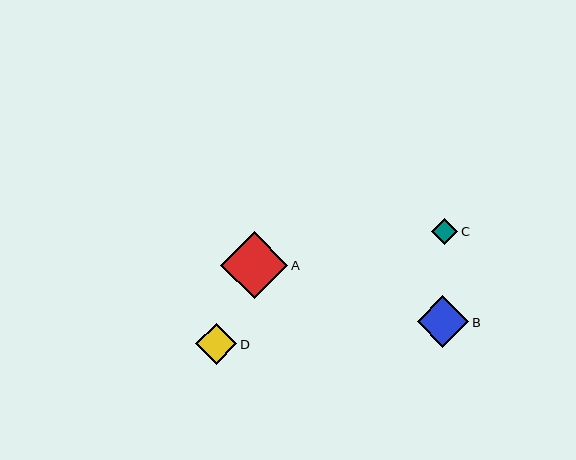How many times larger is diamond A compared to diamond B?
Diamond A is approximately 1.3 times the size of diamond B.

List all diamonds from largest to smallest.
From largest to smallest: A, B, D, C.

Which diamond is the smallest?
Diamond C is the smallest with a size of approximately 26 pixels.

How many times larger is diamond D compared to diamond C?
Diamond D is approximately 1.6 times the size of diamond C.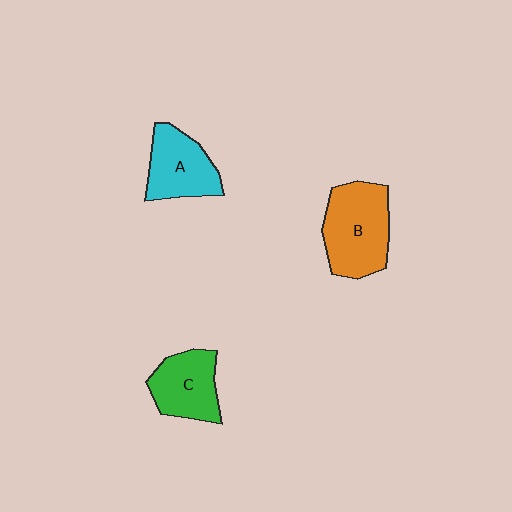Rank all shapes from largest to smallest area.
From largest to smallest: B (orange), A (cyan), C (green).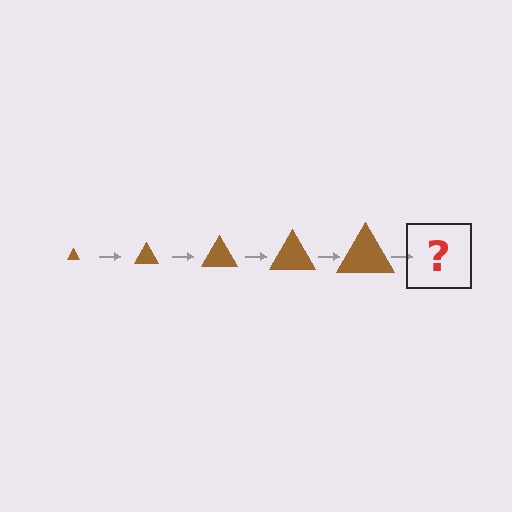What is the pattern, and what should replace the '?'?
The pattern is that the triangle gets progressively larger each step. The '?' should be a brown triangle, larger than the previous one.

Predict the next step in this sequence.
The next step is a brown triangle, larger than the previous one.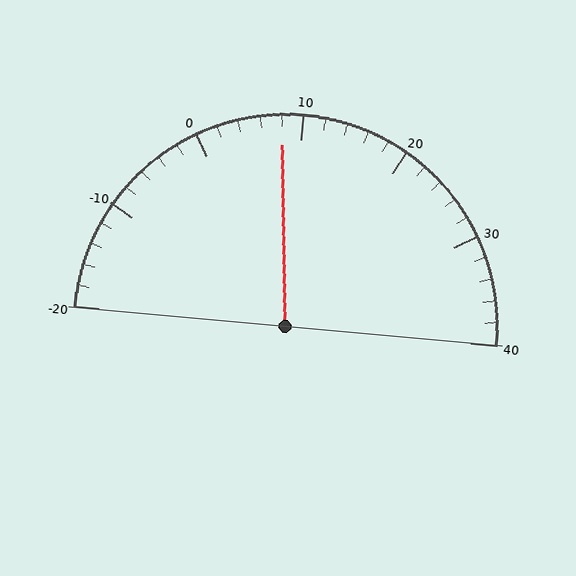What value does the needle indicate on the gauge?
The needle indicates approximately 8.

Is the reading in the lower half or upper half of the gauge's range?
The reading is in the lower half of the range (-20 to 40).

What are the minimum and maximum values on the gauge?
The gauge ranges from -20 to 40.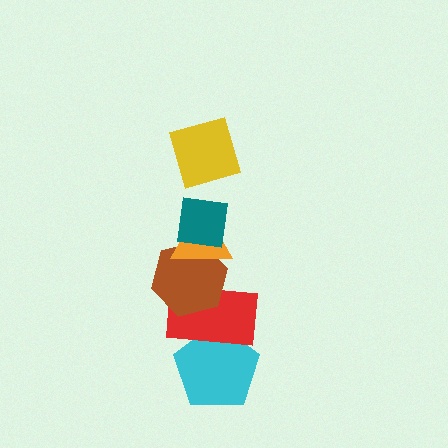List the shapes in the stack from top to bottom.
From top to bottom: the yellow square, the teal square, the orange triangle, the brown hexagon, the red rectangle, the cyan pentagon.